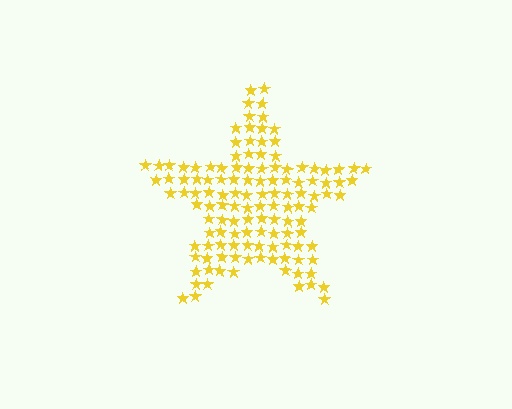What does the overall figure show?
The overall figure shows a star.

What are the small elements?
The small elements are stars.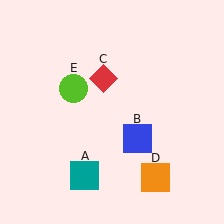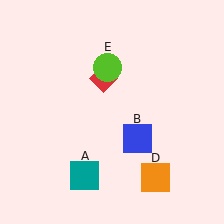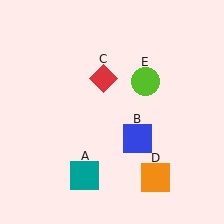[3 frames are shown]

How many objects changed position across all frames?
1 object changed position: lime circle (object E).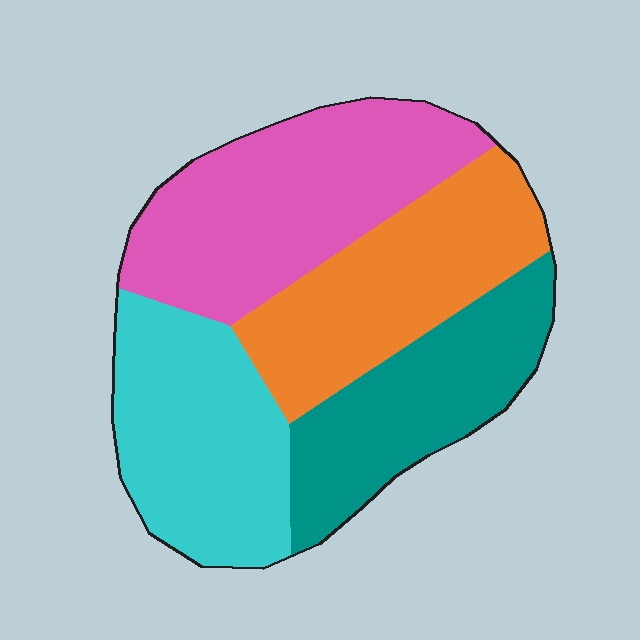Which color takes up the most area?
Pink, at roughly 30%.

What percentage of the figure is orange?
Orange covers about 25% of the figure.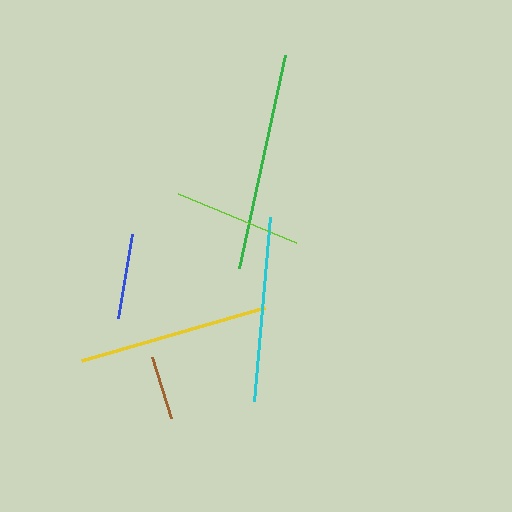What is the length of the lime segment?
The lime segment is approximately 127 pixels long.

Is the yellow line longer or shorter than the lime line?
The yellow line is longer than the lime line.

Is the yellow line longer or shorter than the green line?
The green line is longer than the yellow line.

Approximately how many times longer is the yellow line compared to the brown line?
The yellow line is approximately 3.0 times the length of the brown line.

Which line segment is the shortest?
The brown line is the shortest at approximately 64 pixels.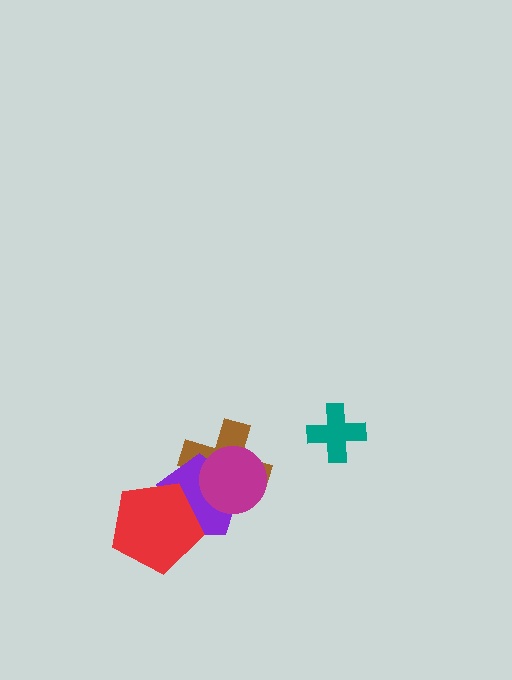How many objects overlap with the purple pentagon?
3 objects overlap with the purple pentagon.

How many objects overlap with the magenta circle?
2 objects overlap with the magenta circle.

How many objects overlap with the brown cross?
2 objects overlap with the brown cross.